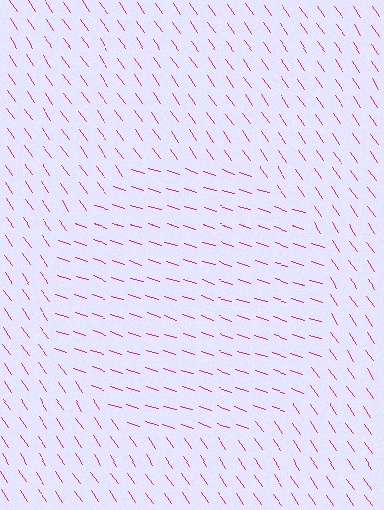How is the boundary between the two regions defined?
The boundary is defined purely by a change in line orientation (approximately 37 degrees difference). All lines are the same color and thickness.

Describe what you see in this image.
The image is filled with small magenta line segments. A circle region in the image has lines oriented differently from the surrounding lines, creating a visible texture boundary.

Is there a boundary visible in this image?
Yes, there is a texture boundary formed by a change in line orientation.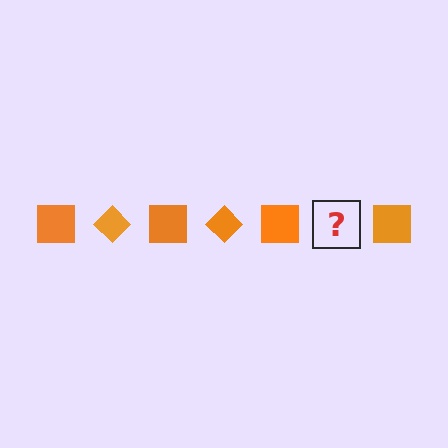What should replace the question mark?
The question mark should be replaced with an orange diamond.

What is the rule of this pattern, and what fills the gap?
The rule is that the pattern cycles through square, diamond shapes in orange. The gap should be filled with an orange diamond.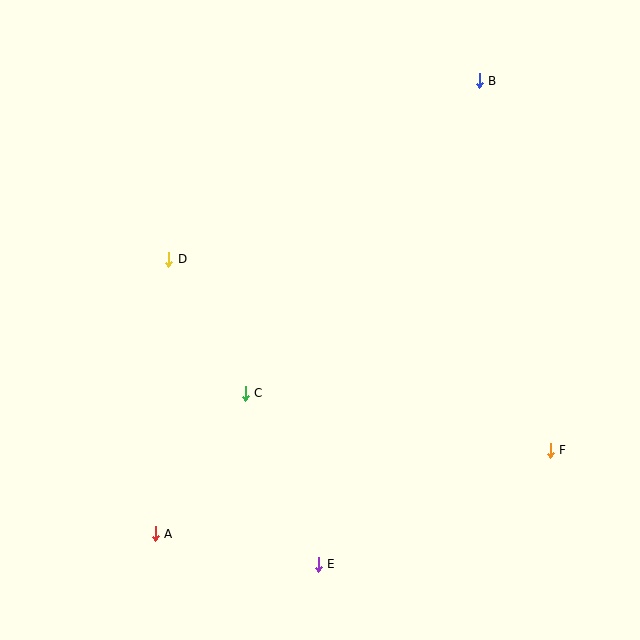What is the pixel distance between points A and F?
The distance between A and F is 404 pixels.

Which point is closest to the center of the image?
Point C at (245, 393) is closest to the center.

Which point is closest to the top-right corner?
Point B is closest to the top-right corner.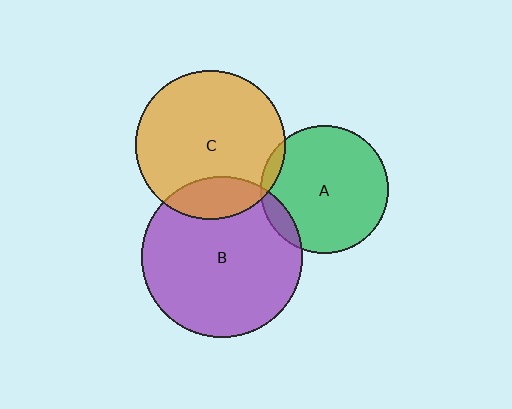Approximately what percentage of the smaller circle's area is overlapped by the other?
Approximately 20%.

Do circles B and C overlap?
Yes.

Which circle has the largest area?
Circle B (purple).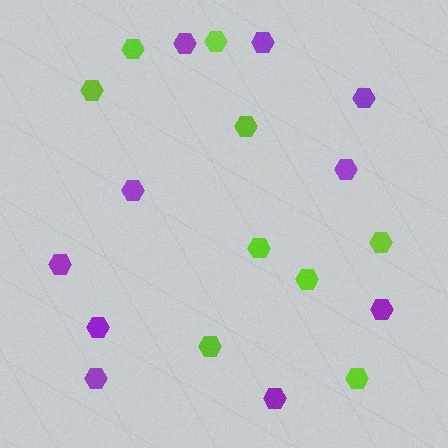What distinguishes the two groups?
There are 2 groups: one group of purple hexagons (10) and one group of lime hexagons (9).